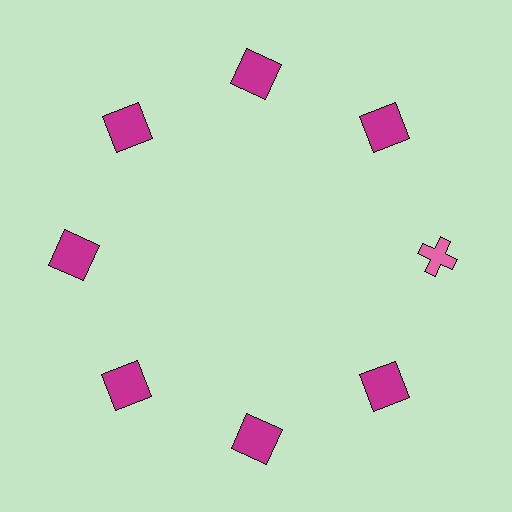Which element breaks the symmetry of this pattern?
The pink cross at roughly the 3 o'clock position breaks the symmetry. All other shapes are magenta squares.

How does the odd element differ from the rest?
It differs in both color (pink instead of magenta) and shape (cross instead of square).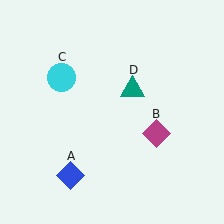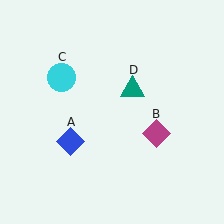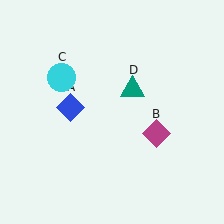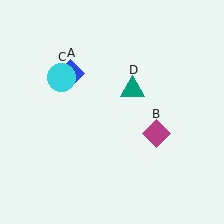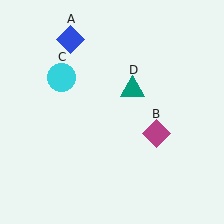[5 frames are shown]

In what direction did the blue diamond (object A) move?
The blue diamond (object A) moved up.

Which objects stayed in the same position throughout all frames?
Magenta diamond (object B) and cyan circle (object C) and teal triangle (object D) remained stationary.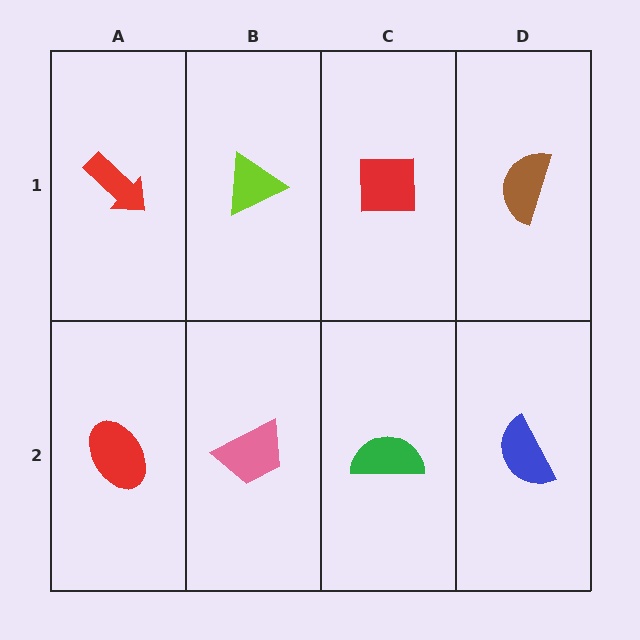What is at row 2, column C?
A green semicircle.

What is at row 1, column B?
A lime triangle.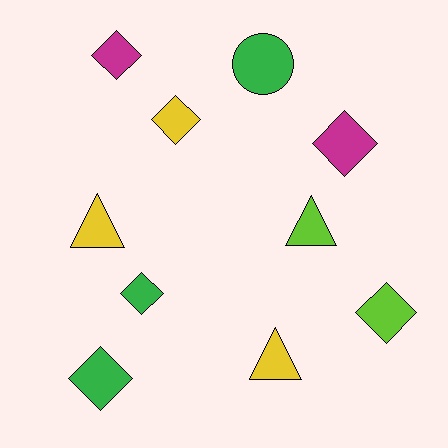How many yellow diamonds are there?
There is 1 yellow diamond.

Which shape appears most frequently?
Diamond, with 6 objects.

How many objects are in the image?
There are 10 objects.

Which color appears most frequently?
Yellow, with 3 objects.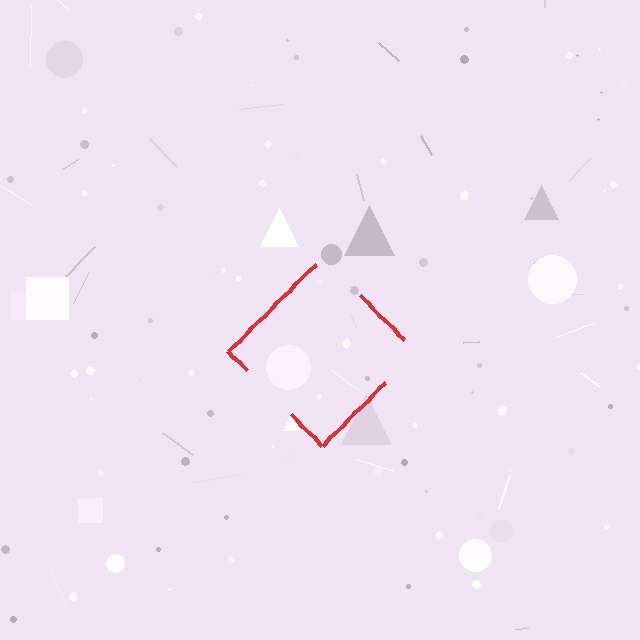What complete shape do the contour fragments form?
The contour fragments form a diamond.